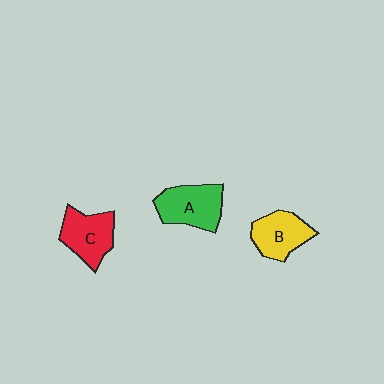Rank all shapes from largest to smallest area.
From largest to smallest: A (green), C (red), B (yellow).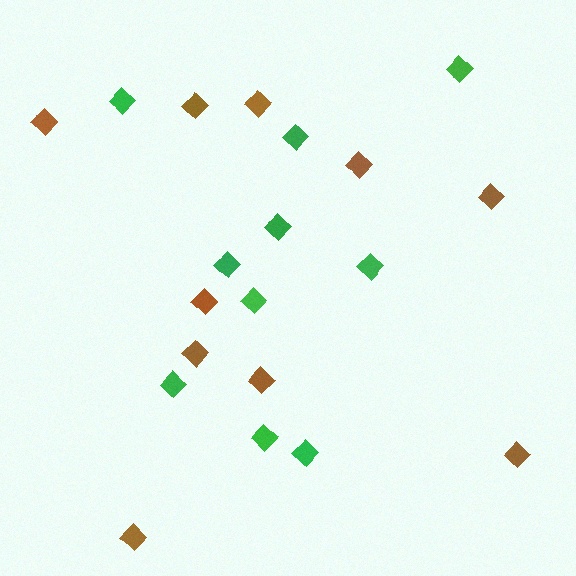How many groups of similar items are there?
There are 2 groups: one group of green diamonds (10) and one group of brown diamonds (10).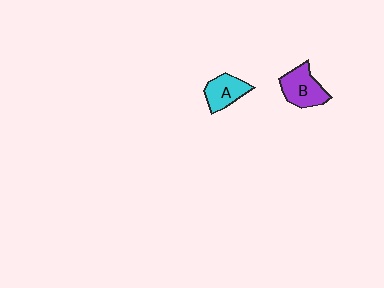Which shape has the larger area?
Shape B (purple).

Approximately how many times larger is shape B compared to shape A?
Approximately 1.3 times.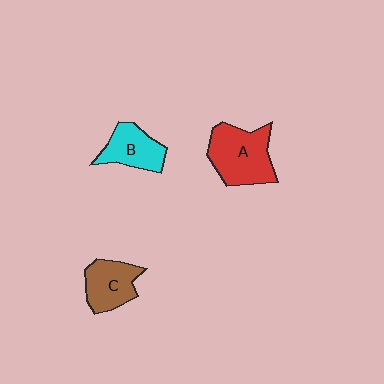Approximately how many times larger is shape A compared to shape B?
Approximately 1.5 times.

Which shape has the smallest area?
Shape B (cyan).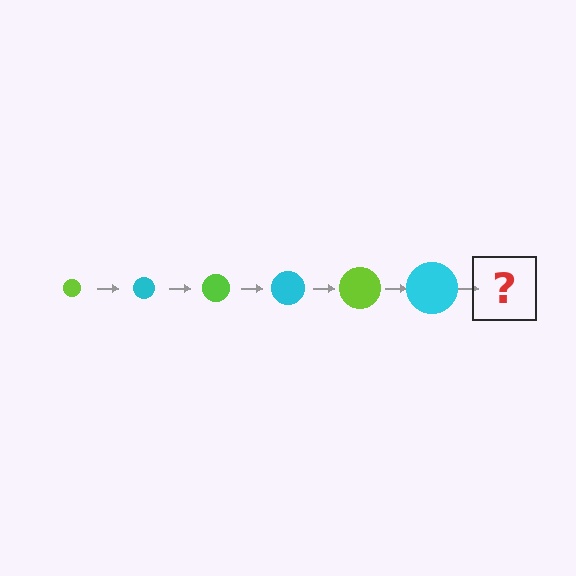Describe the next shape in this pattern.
It should be a lime circle, larger than the previous one.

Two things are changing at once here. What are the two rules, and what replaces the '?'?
The two rules are that the circle grows larger each step and the color cycles through lime and cyan. The '?' should be a lime circle, larger than the previous one.